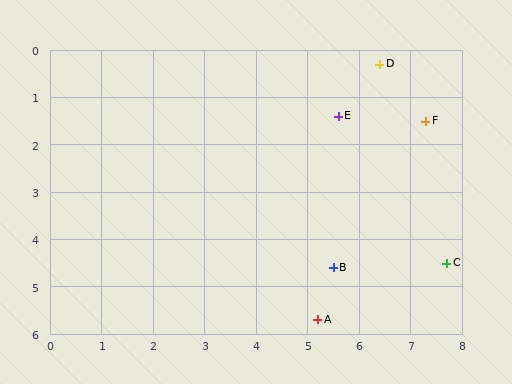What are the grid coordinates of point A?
Point A is at approximately (5.2, 5.7).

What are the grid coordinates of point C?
Point C is at approximately (7.7, 4.5).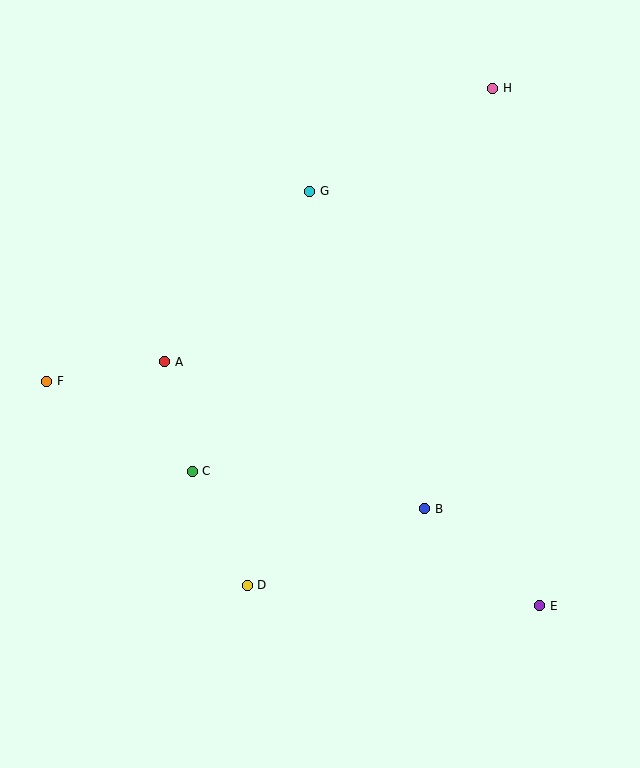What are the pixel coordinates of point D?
Point D is at (247, 585).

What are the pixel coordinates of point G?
Point G is at (310, 191).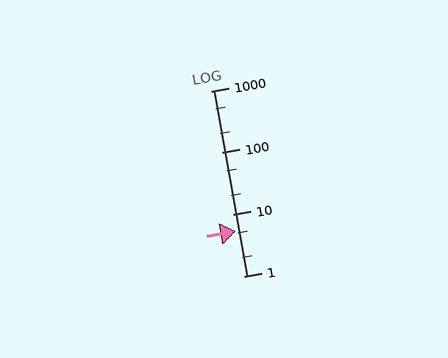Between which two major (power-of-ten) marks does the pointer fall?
The pointer is between 1 and 10.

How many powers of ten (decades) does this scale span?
The scale spans 3 decades, from 1 to 1000.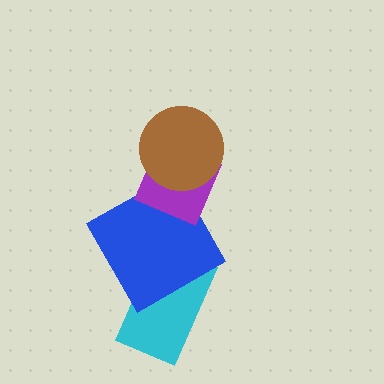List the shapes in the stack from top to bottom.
From top to bottom: the brown circle, the purple diamond, the blue square, the cyan rectangle.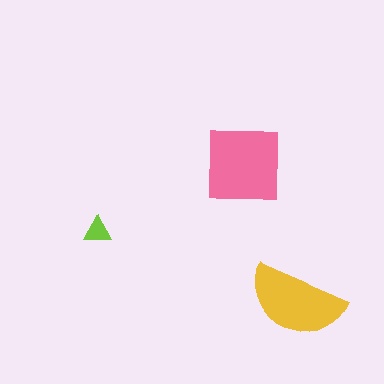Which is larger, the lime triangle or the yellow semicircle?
The yellow semicircle.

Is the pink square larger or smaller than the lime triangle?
Larger.